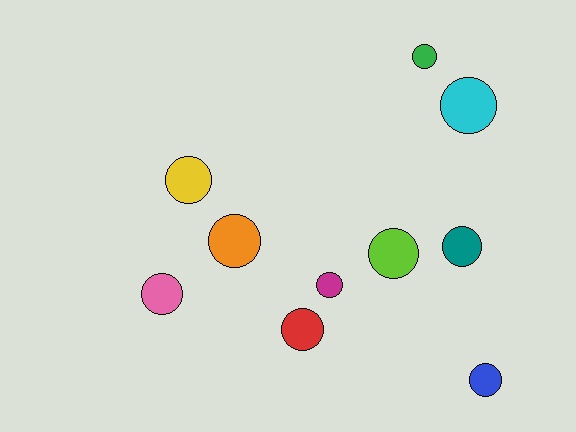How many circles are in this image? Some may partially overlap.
There are 10 circles.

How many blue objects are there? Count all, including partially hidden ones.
There is 1 blue object.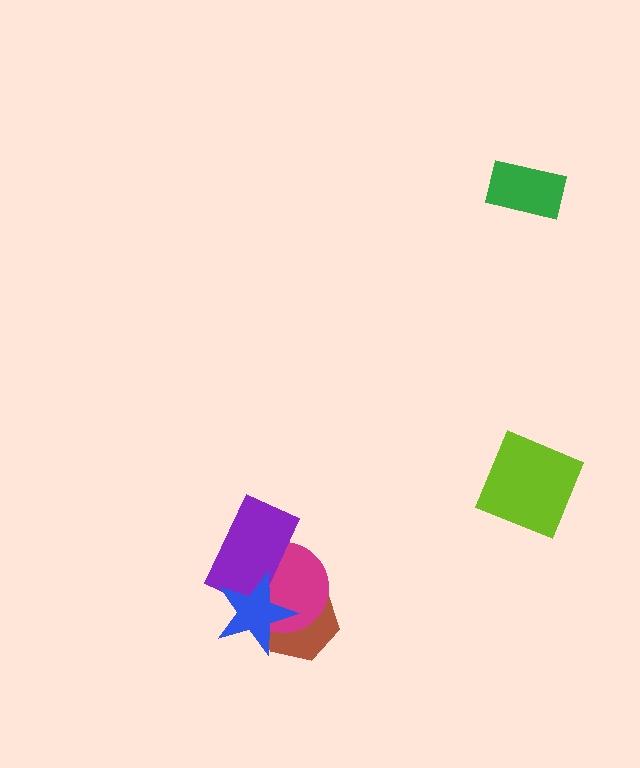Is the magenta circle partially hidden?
Yes, it is partially covered by another shape.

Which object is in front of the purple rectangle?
The blue star is in front of the purple rectangle.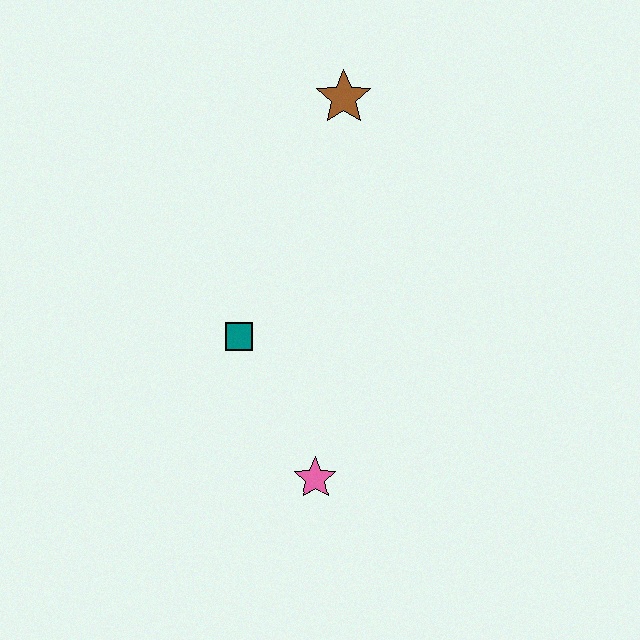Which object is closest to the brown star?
The teal square is closest to the brown star.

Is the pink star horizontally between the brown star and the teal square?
Yes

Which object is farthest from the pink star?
The brown star is farthest from the pink star.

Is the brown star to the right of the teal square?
Yes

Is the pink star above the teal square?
No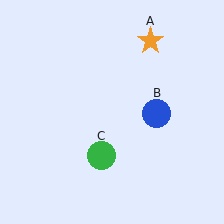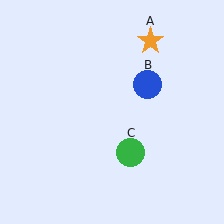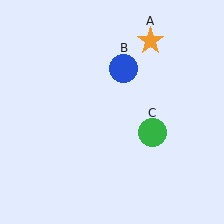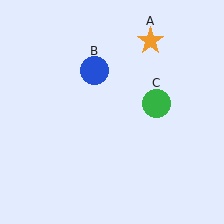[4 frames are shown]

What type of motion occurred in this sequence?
The blue circle (object B), green circle (object C) rotated counterclockwise around the center of the scene.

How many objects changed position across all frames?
2 objects changed position: blue circle (object B), green circle (object C).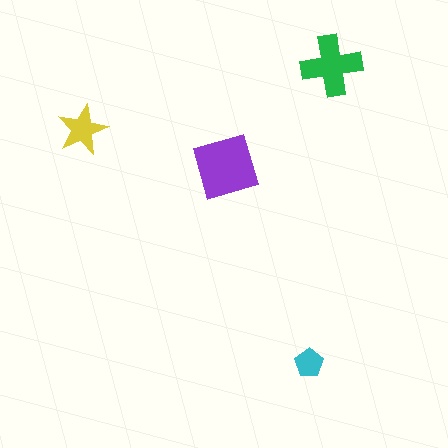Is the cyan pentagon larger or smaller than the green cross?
Smaller.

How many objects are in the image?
There are 4 objects in the image.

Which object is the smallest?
The cyan pentagon.